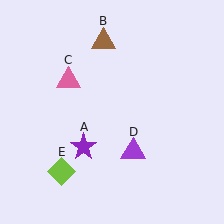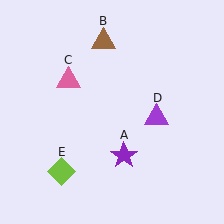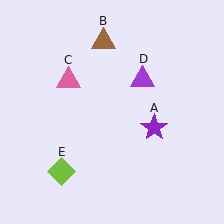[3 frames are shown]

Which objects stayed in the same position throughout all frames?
Brown triangle (object B) and pink triangle (object C) and lime diamond (object E) remained stationary.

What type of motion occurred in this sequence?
The purple star (object A), purple triangle (object D) rotated counterclockwise around the center of the scene.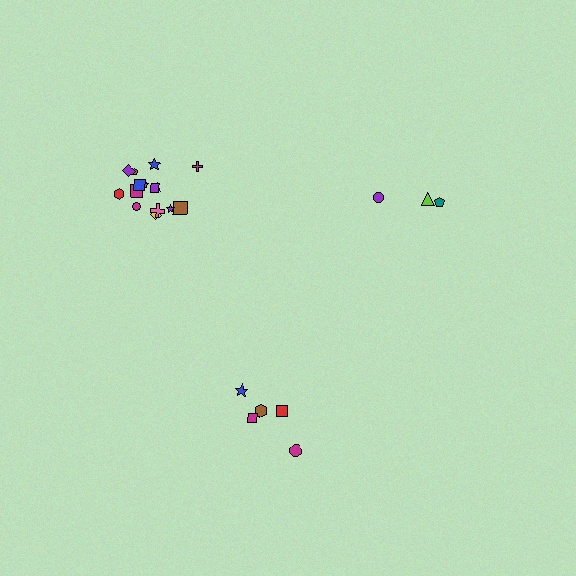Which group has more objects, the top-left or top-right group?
The top-left group.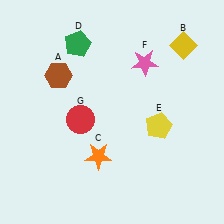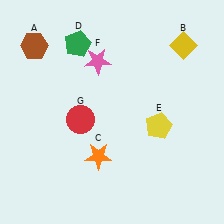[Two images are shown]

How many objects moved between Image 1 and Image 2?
2 objects moved between the two images.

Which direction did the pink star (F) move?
The pink star (F) moved left.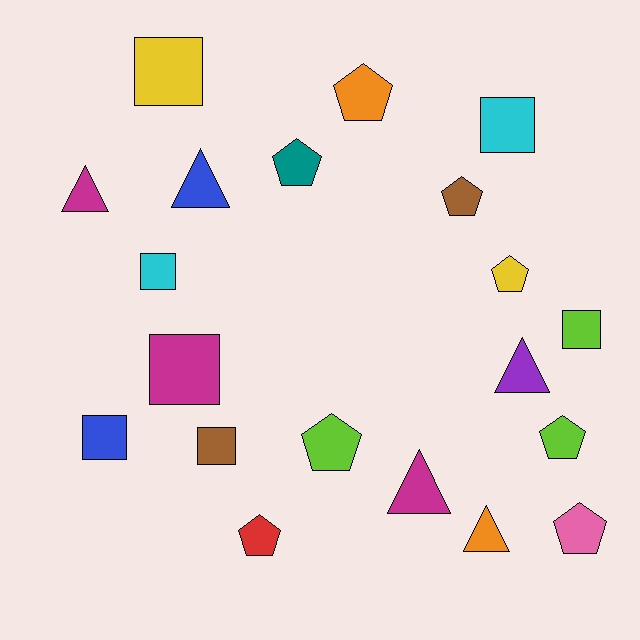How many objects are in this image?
There are 20 objects.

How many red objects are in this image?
There is 1 red object.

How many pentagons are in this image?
There are 8 pentagons.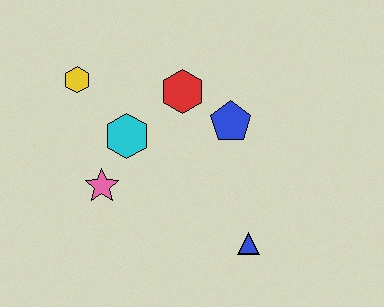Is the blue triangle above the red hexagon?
No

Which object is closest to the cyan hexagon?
The pink star is closest to the cyan hexagon.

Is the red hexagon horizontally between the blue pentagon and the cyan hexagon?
Yes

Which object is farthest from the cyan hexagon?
The blue triangle is farthest from the cyan hexagon.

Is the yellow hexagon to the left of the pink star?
Yes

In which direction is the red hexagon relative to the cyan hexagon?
The red hexagon is to the right of the cyan hexagon.